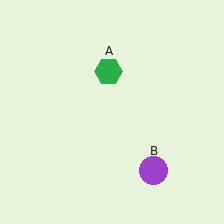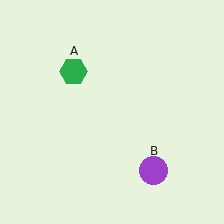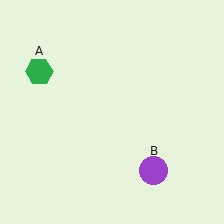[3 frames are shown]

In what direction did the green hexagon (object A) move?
The green hexagon (object A) moved left.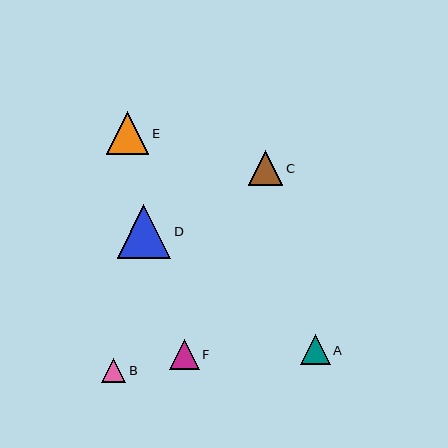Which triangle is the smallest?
Triangle B is the smallest with a size of approximately 25 pixels.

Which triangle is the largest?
Triangle D is the largest with a size of approximately 54 pixels.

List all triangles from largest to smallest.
From largest to smallest: D, E, C, F, A, B.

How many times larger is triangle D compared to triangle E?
Triangle D is approximately 1.3 times the size of triangle E.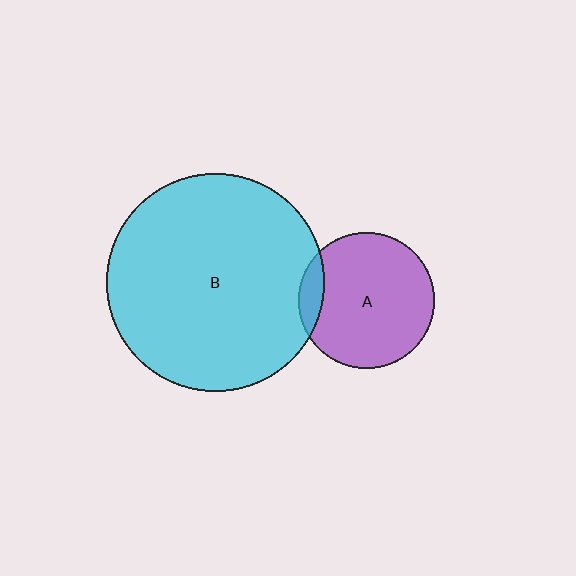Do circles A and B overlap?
Yes.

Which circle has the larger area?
Circle B (cyan).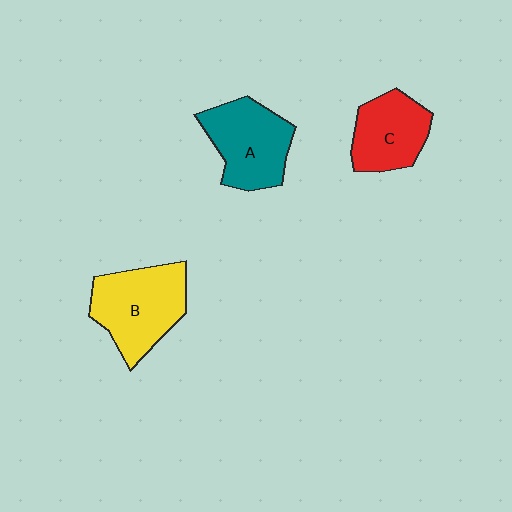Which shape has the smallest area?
Shape C (red).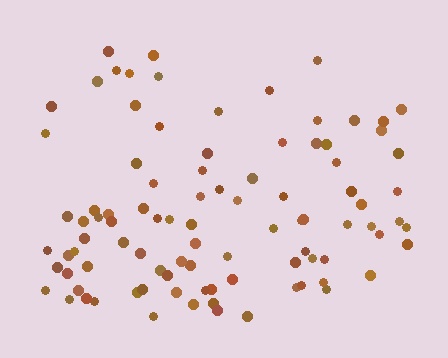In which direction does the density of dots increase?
From top to bottom, with the bottom side densest.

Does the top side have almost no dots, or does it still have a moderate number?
Still a moderate number, just noticeably fewer than the bottom.